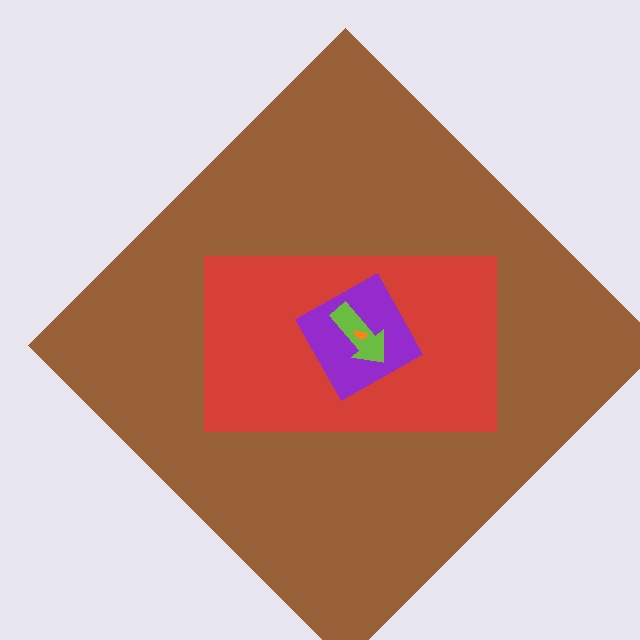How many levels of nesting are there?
5.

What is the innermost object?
The orange semicircle.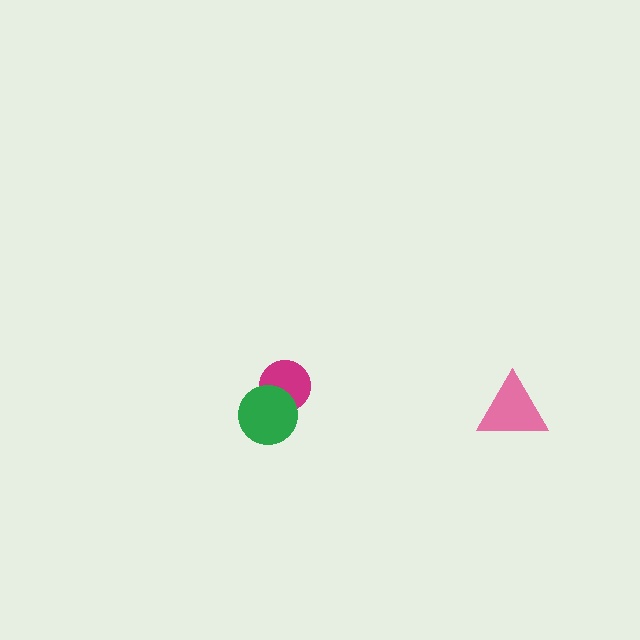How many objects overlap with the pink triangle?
0 objects overlap with the pink triangle.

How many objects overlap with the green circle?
1 object overlaps with the green circle.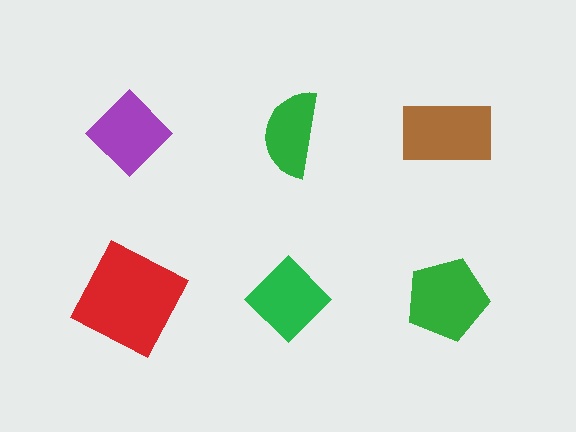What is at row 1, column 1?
A purple diamond.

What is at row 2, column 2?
A green diamond.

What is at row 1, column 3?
A brown rectangle.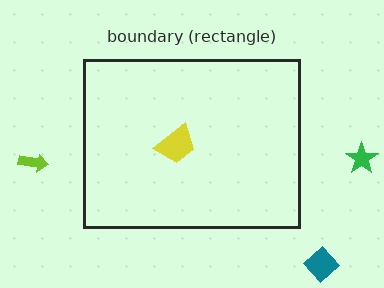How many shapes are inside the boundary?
1 inside, 3 outside.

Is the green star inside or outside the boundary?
Outside.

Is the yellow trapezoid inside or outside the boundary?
Inside.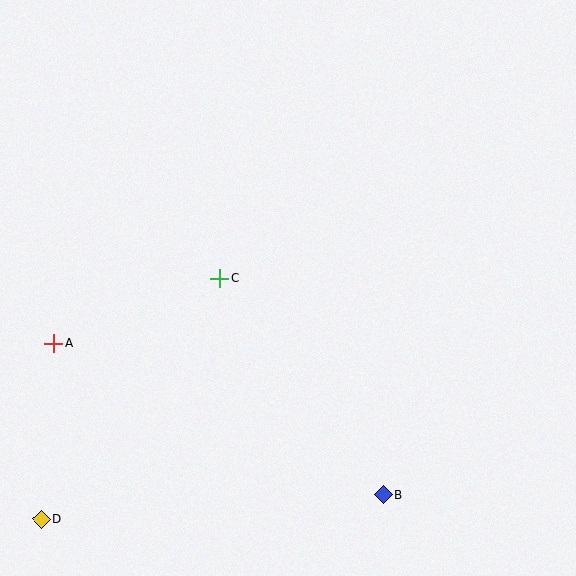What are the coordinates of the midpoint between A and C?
The midpoint between A and C is at (137, 311).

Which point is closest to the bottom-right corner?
Point B is closest to the bottom-right corner.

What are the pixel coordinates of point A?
Point A is at (54, 343).